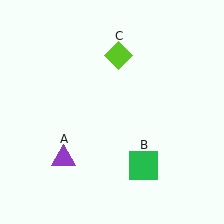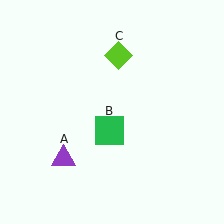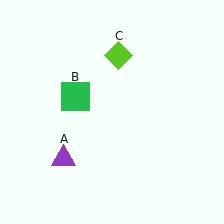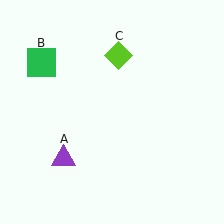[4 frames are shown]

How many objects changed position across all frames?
1 object changed position: green square (object B).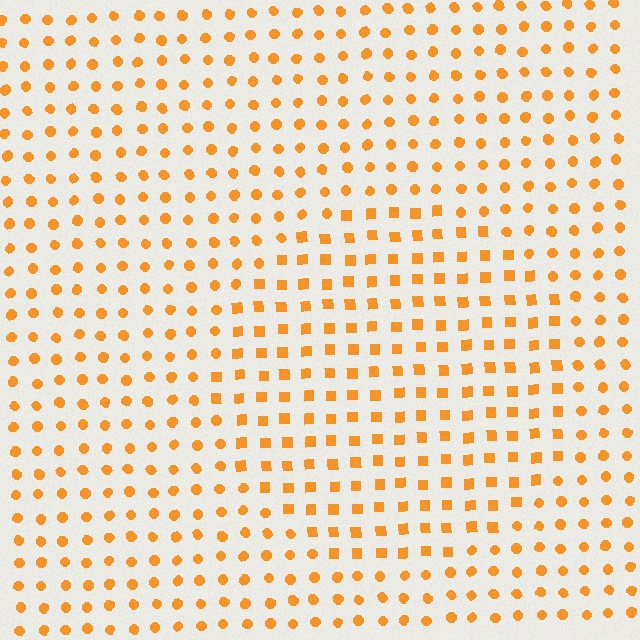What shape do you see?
I see a circle.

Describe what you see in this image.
The image is filled with small orange elements arranged in a uniform grid. A circle-shaped region contains squares, while the surrounding area contains circles. The boundary is defined purely by the change in element shape.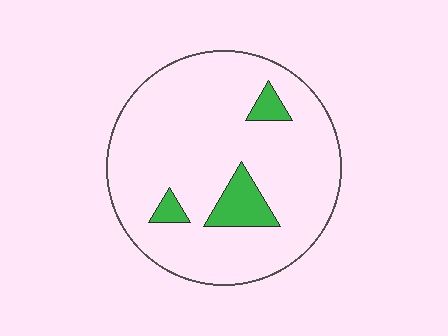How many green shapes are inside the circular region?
3.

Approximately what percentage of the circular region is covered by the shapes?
Approximately 10%.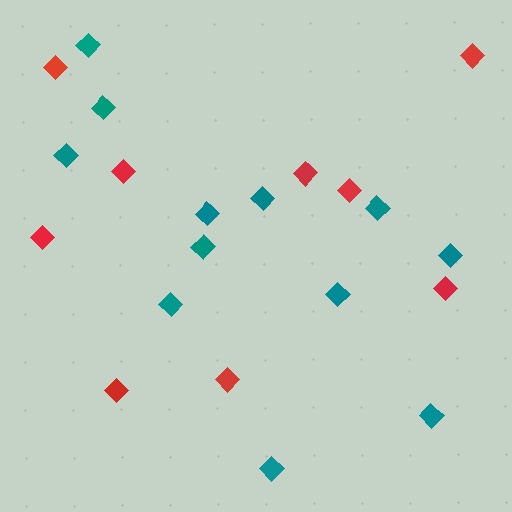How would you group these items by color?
There are 2 groups: one group of teal diamonds (12) and one group of red diamonds (9).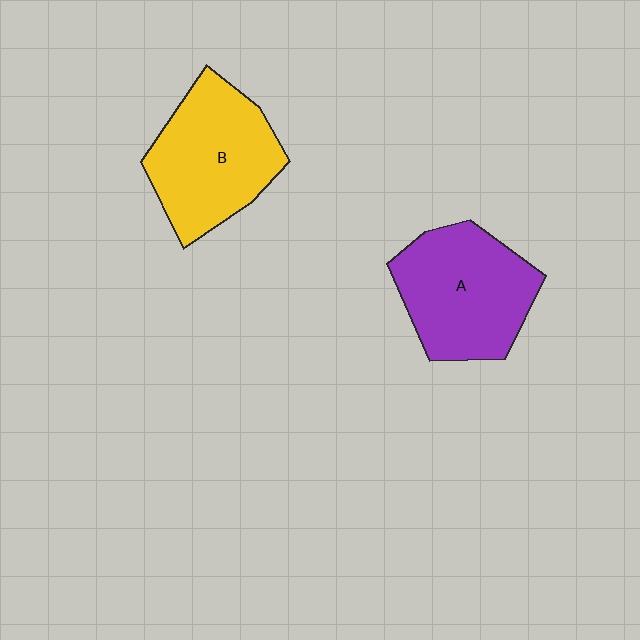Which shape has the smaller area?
Shape B (yellow).